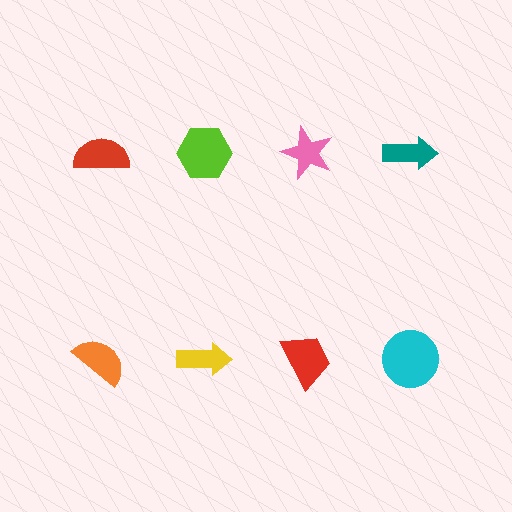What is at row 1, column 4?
A teal arrow.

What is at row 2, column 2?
A yellow arrow.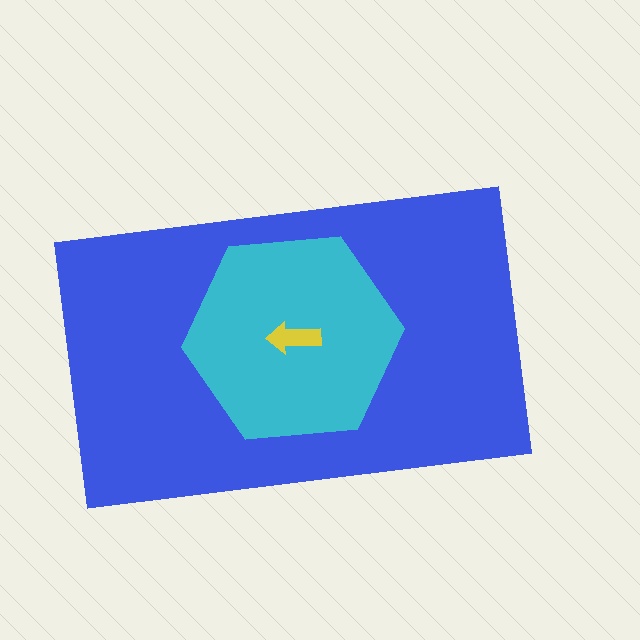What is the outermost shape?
The blue rectangle.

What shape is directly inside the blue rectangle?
The cyan hexagon.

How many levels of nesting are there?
3.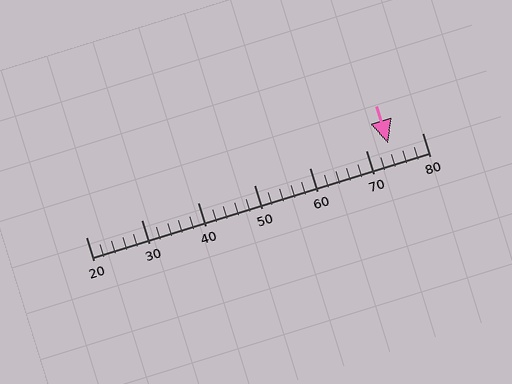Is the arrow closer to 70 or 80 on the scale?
The arrow is closer to 70.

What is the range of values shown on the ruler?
The ruler shows values from 20 to 80.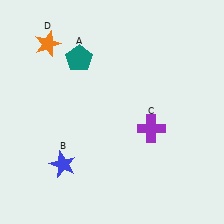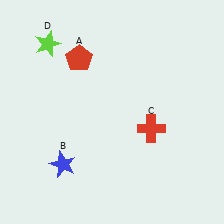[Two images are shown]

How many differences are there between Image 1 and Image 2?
There are 3 differences between the two images.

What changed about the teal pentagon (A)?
In Image 1, A is teal. In Image 2, it changed to red.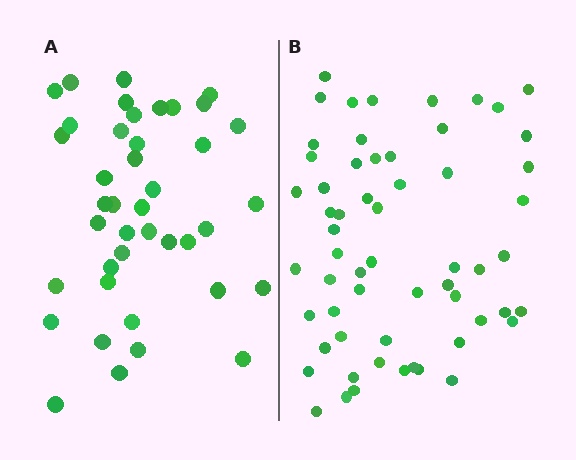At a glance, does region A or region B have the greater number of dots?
Region B (the right region) has more dots.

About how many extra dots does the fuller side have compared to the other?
Region B has approximately 20 more dots than region A.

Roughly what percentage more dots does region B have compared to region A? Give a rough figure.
About 45% more.